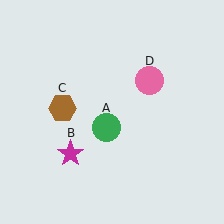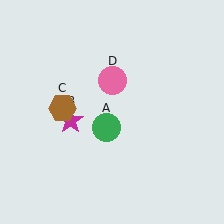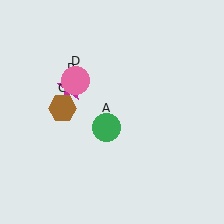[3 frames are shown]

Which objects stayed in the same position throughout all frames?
Green circle (object A) and brown hexagon (object C) remained stationary.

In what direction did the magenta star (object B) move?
The magenta star (object B) moved up.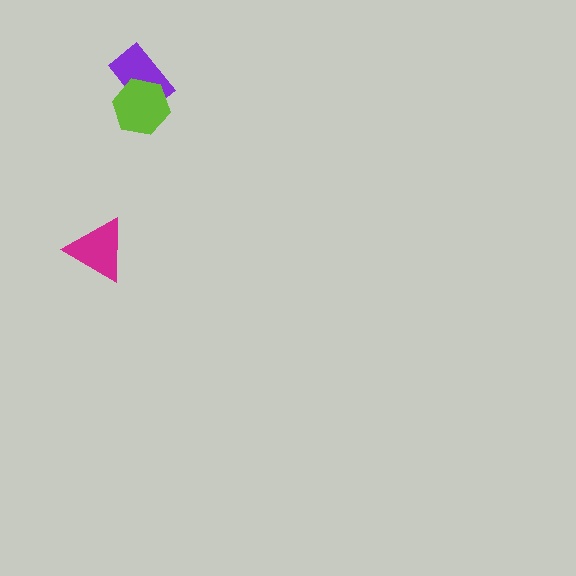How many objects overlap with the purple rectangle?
1 object overlaps with the purple rectangle.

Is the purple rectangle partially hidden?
Yes, it is partially covered by another shape.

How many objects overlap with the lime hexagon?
1 object overlaps with the lime hexagon.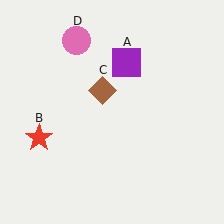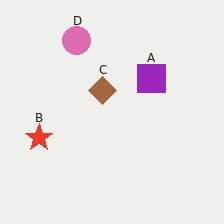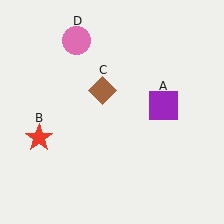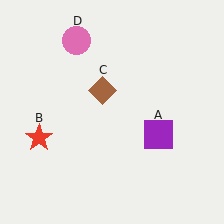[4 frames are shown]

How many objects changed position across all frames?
1 object changed position: purple square (object A).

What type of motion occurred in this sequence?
The purple square (object A) rotated clockwise around the center of the scene.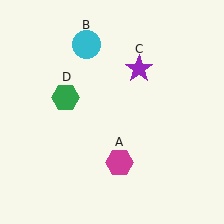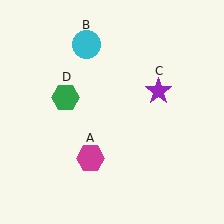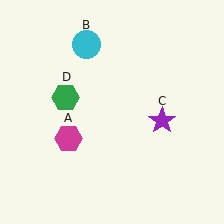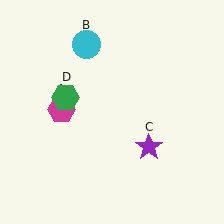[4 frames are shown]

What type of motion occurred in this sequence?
The magenta hexagon (object A), purple star (object C) rotated clockwise around the center of the scene.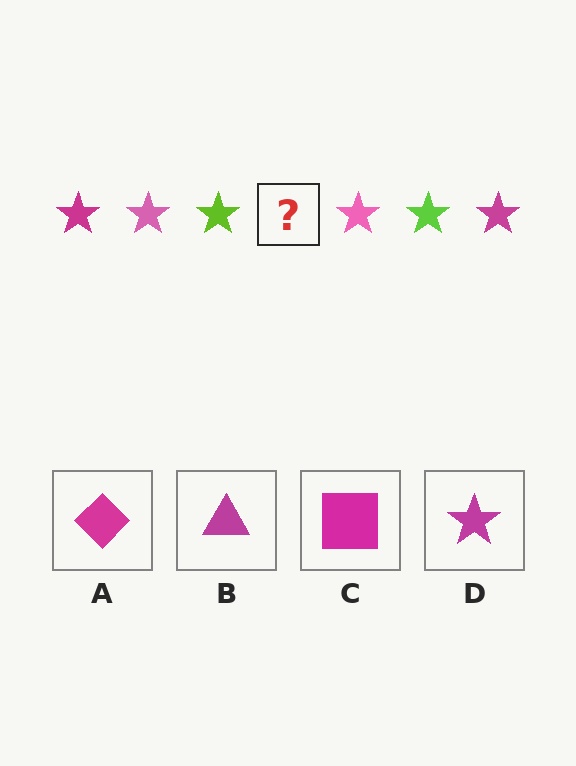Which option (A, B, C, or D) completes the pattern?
D.